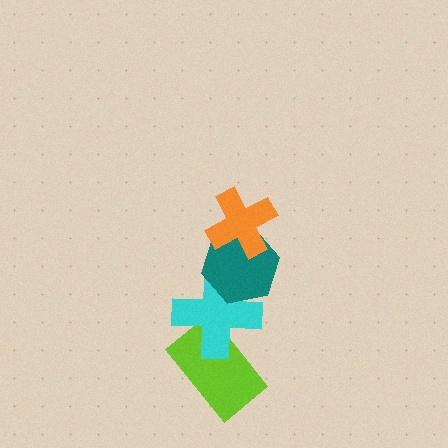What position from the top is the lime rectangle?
The lime rectangle is 4th from the top.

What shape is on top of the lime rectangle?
The cyan cross is on top of the lime rectangle.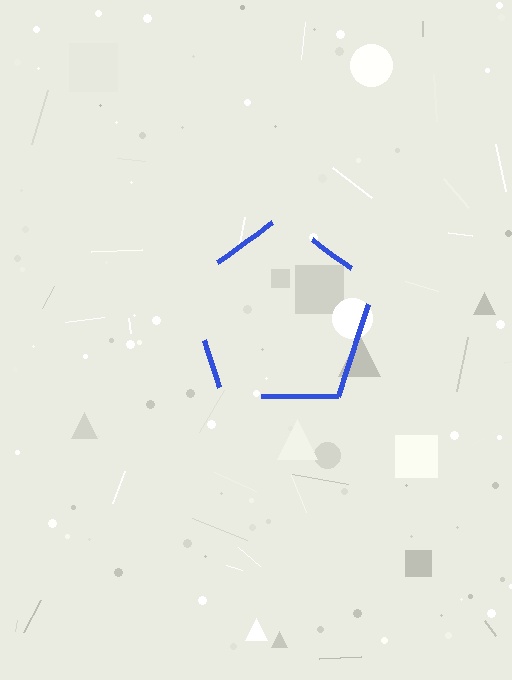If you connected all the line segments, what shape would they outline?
They would outline a pentagon.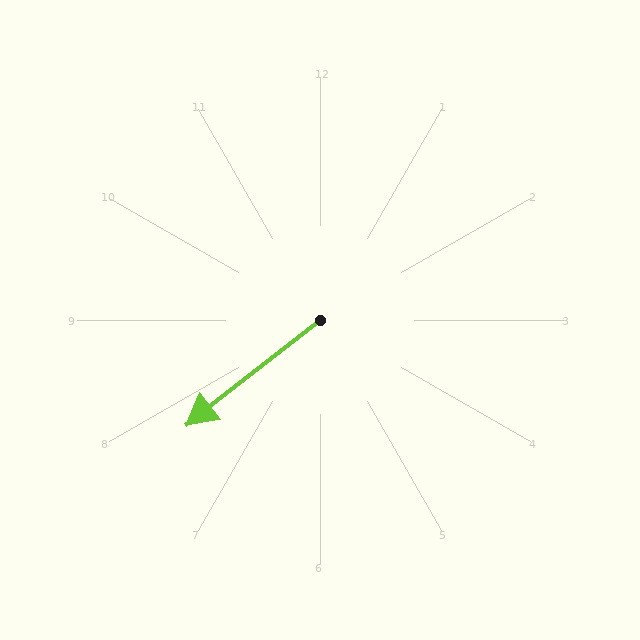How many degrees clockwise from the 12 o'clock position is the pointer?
Approximately 232 degrees.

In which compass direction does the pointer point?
Southwest.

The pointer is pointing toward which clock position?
Roughly 8 o'clock.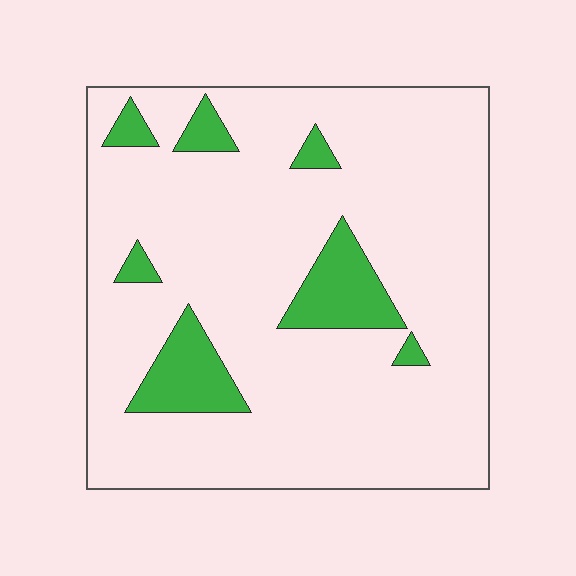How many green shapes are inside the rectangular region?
7.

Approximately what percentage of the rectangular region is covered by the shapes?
Approximately 15%.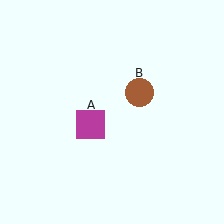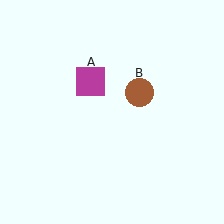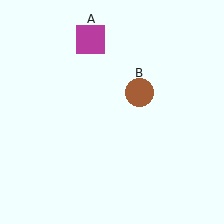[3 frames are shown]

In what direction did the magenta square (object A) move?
The magenta square (object A) moved up.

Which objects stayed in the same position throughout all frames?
Brown circle (object B) remained stationary.